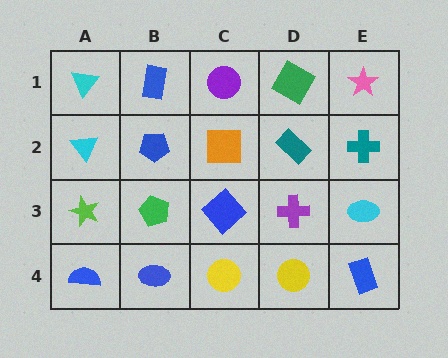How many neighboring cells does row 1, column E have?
2.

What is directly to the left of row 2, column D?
An orange square.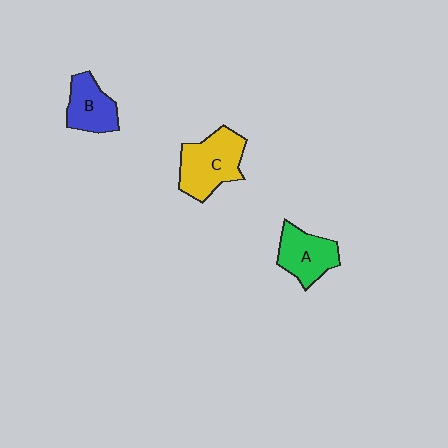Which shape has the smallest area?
Shape B (blue).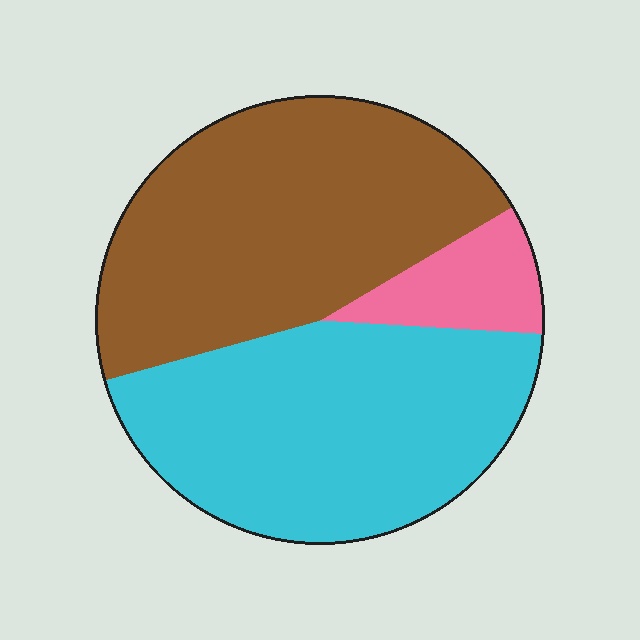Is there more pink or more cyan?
Cyan.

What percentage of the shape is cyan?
Cyan covers about 45% of the shape.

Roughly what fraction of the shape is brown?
Brown covers around 45% of the shape.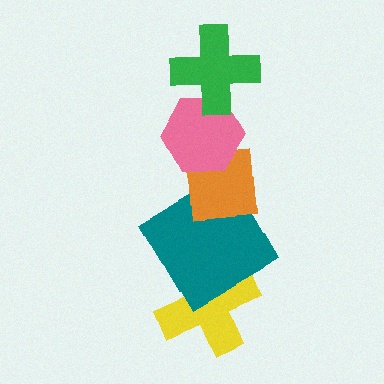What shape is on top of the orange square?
The pink hexagon is on top of the orange square.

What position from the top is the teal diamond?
The teal diamond is 4th from the top.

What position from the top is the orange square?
The orange square is 3rd from the top.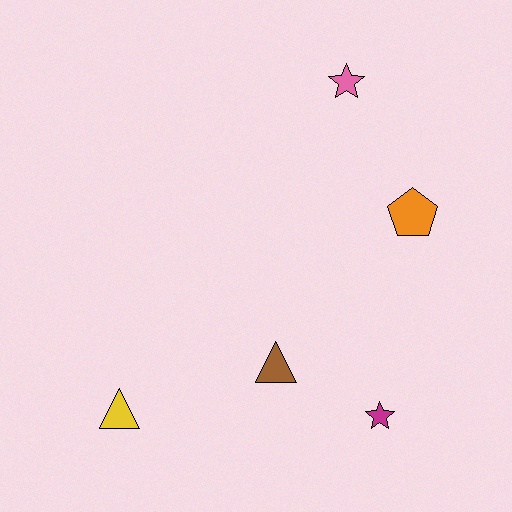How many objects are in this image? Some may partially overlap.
There are 5 objects.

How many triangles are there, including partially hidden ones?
There are 2 triangles.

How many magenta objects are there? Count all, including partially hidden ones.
There is 1 magenta object.